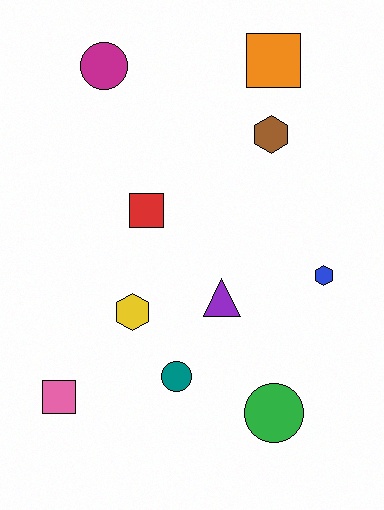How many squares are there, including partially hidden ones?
There are 3 squares.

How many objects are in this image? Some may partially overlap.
There are 10 objects.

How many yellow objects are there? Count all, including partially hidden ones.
There is 1 yellow object.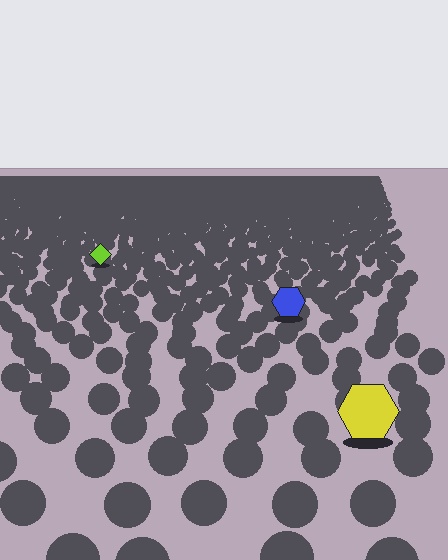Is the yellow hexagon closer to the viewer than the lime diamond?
Yes. The yellow hexagon is closer — you can tell from the texture gradient: the ground texture is coarser near it.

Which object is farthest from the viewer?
The lime diamond is farthest from the viewer. It appears smaller and the ground texture around it is denser.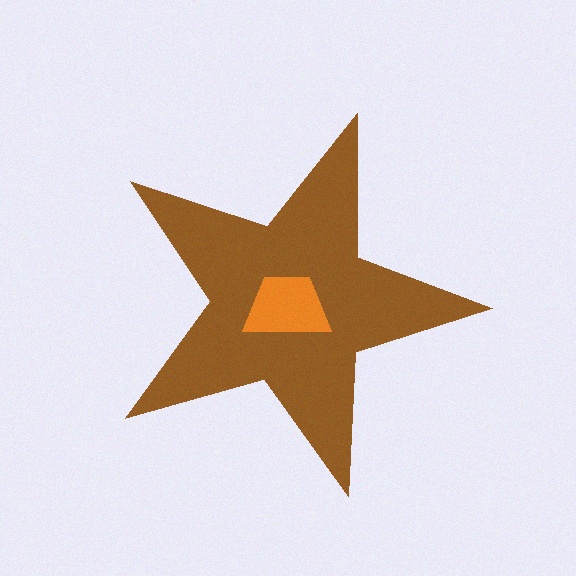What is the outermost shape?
The brown star.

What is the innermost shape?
The orange trapezoid.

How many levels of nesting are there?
2.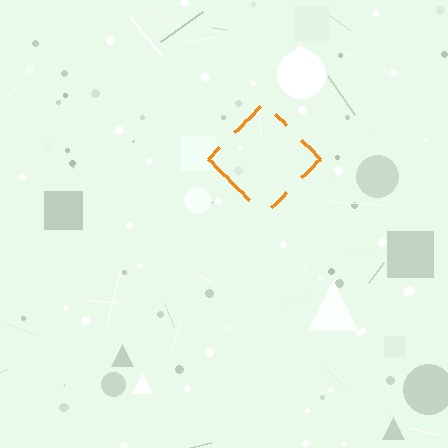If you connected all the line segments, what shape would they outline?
They would outline a diamond.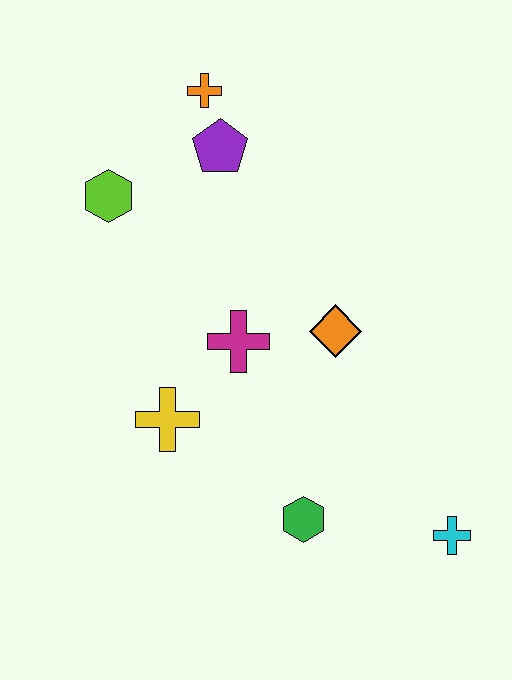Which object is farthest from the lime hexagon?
The cyan cross is farthest from the lime hexagon.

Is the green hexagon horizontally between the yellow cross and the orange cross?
No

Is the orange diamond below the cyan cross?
No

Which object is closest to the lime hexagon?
The purple pentagon is closest to the lime hexagon.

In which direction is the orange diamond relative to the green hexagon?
The orange diamond is above the green hexagon.